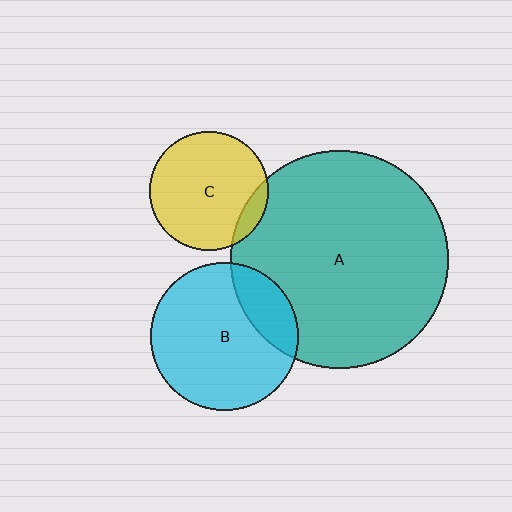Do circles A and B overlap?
Yes.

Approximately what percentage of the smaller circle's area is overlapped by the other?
Approximately 20%.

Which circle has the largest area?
Circle A (teal).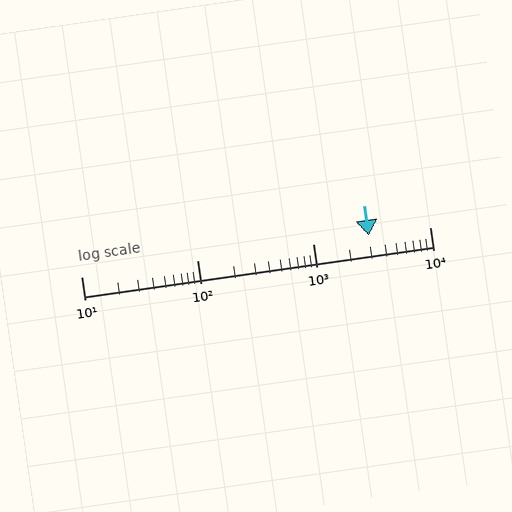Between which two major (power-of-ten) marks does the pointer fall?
The pointer is between 1000 and 10000.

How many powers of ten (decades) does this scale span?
The scale spans 3 decades, from 10 to 10000.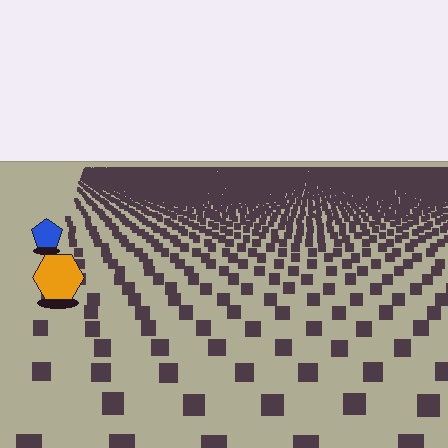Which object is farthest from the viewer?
The blue pentagon is farthest from the viewer. It appears smaller and the ground texture around it is denser.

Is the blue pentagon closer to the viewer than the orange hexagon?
No. The orange hexagon is closer — you can tell from the texture gradient: the ground texture is coarser near it.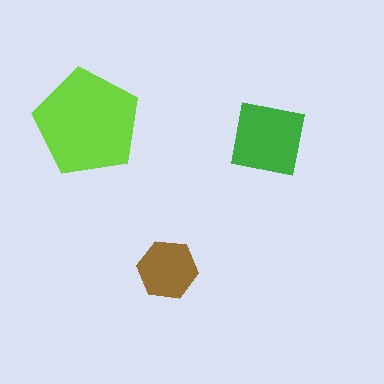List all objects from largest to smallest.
The lime pentagon, the green square, the brown hexagon.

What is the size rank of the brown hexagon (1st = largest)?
3rd.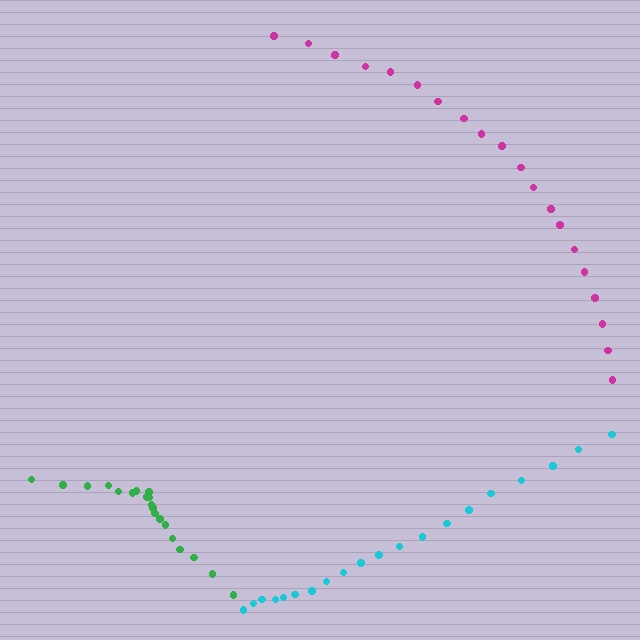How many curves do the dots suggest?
There are 3 distinct paths.